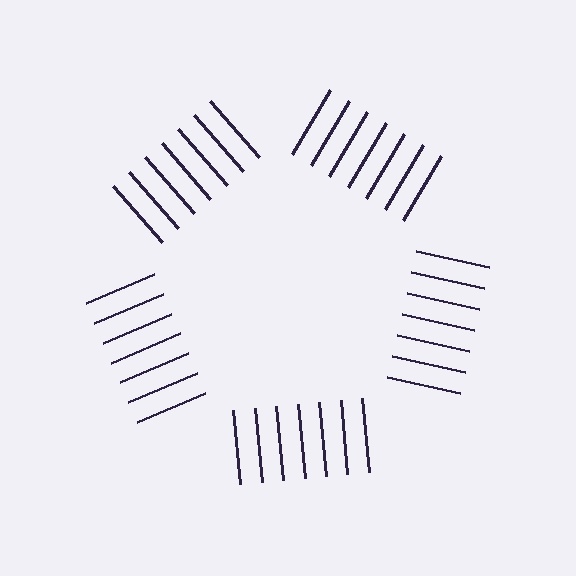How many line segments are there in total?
35 — 7 along each of the 5 edges.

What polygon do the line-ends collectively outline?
An illusory pentagon — the line segments terminate on its edges but no continuous stroke is drawn.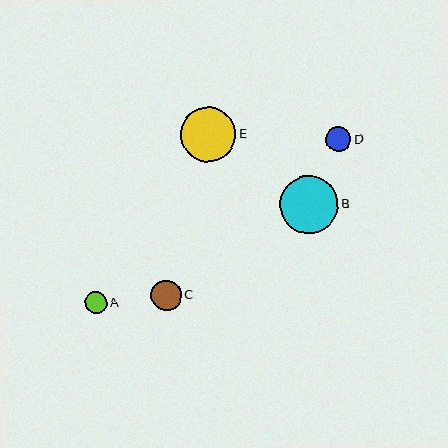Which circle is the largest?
Circle B is the largest with a size of approximately 58 pixels.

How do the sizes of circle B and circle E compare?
Circle B and circle E are approximately the same size.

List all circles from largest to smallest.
From largest to smallest: B, E, C, D, A.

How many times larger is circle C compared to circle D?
Circle C is approximately 1.2 times the size of circle D.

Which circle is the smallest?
Circle A is the smallest with a size of approximately 22 pixels.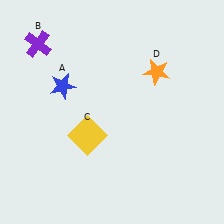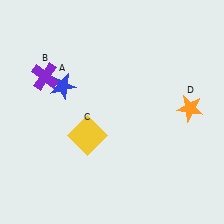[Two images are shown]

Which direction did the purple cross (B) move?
The purple cross (B) moved down.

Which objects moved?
The objects that moved are: the purple cross (B), the orange star (D).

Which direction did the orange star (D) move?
The orange star (D) moved down.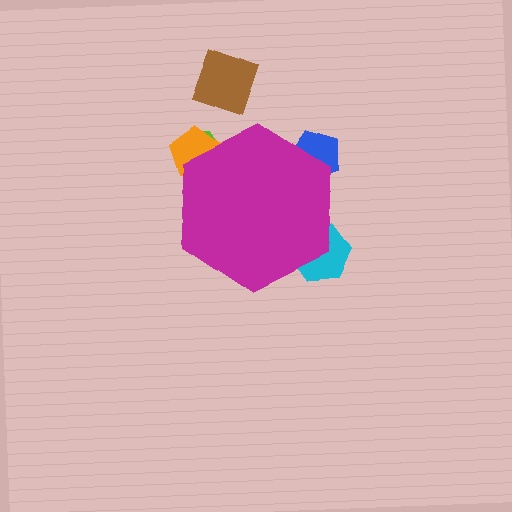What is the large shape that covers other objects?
A magenta hexagon.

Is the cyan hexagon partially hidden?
Yes, the cyan hexagon is partially hidden behind the magenta hexagon.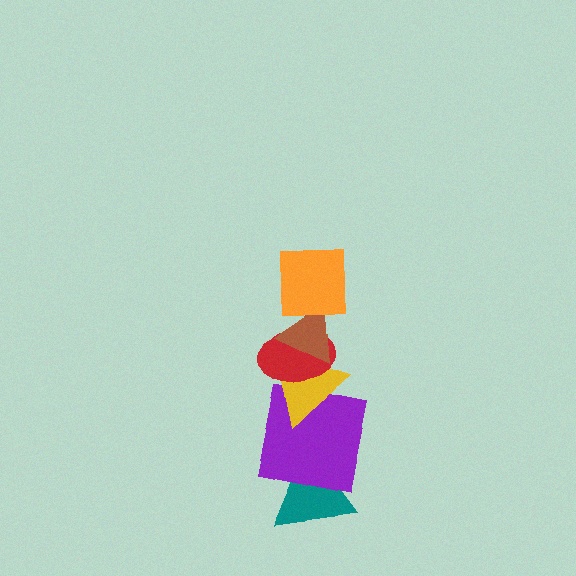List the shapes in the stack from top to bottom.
From top to bottom: the orange square, the brown triangle, the red ellipse, the yellow triangle, the purple square, the teal triangle.